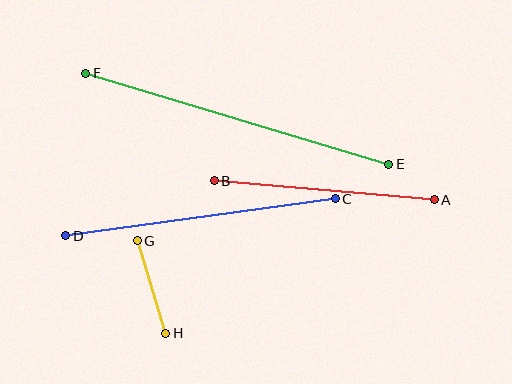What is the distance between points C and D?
The distance is approximately 272 pixels.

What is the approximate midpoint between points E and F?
The midpoint is at approximately (237, 119) pixels.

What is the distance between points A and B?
The distance is approximately 221 pixels.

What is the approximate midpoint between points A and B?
The midpoint is at approximately (324, 190) pixels.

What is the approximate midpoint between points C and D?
The midpoint is at approximately (201, 217) pixels.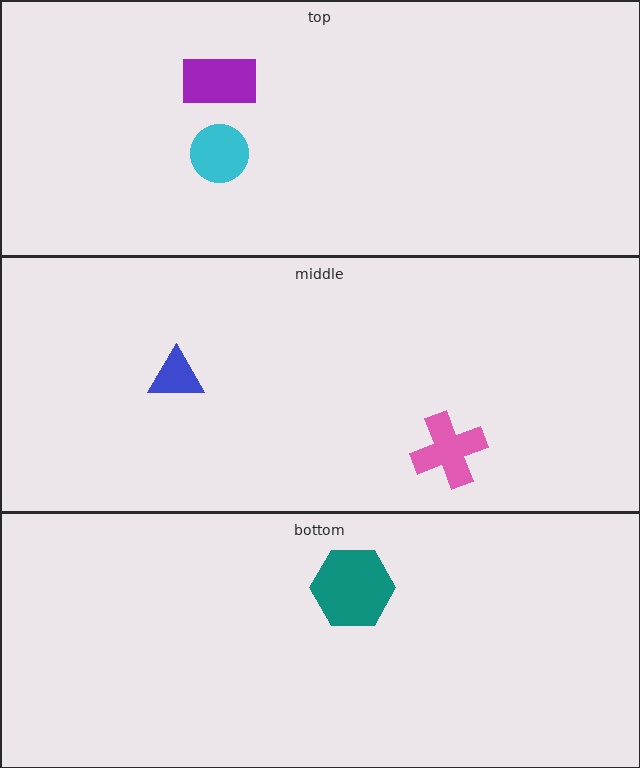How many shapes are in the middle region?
2.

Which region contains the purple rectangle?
The top region.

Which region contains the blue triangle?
The middle region.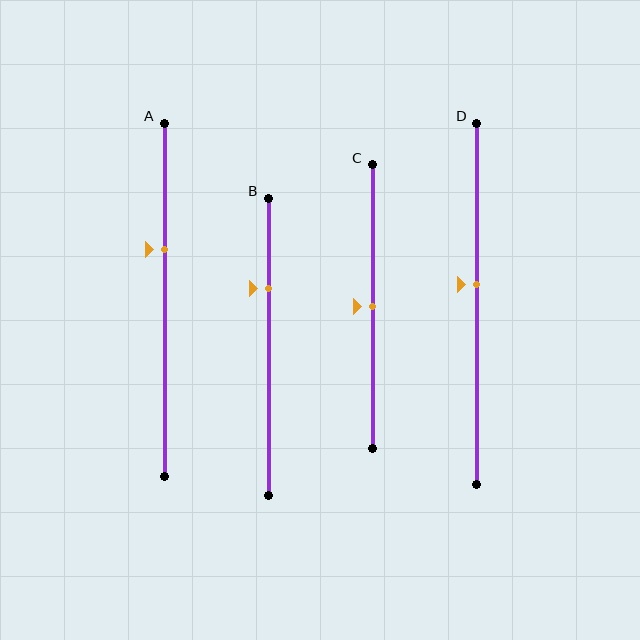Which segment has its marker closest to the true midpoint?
Segment C has its marker closest to the true midpoint.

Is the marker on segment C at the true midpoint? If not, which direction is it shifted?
Yes, the marker on segment C is at the true midpoint.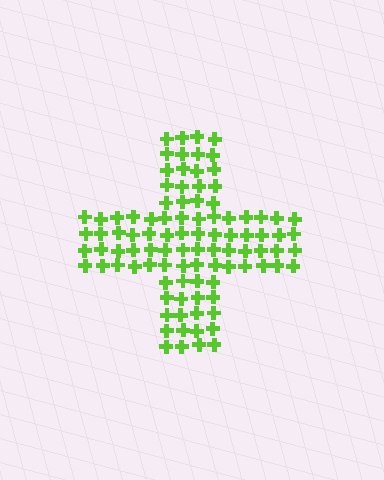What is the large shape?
The large shape is a cross.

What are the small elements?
The small elements are crosses.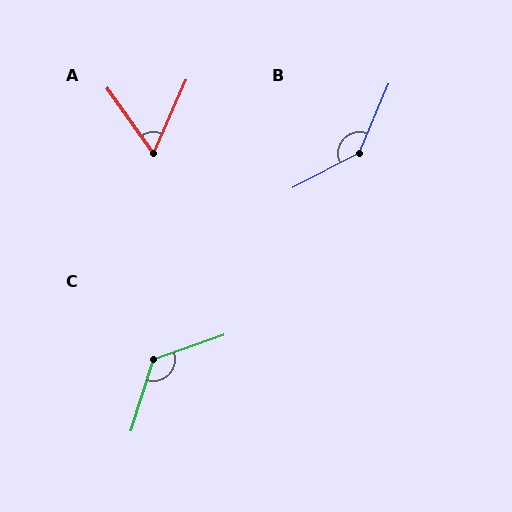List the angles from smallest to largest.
A (59°), C (127°), B (140°).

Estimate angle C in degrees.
Approximately 127 degrees.